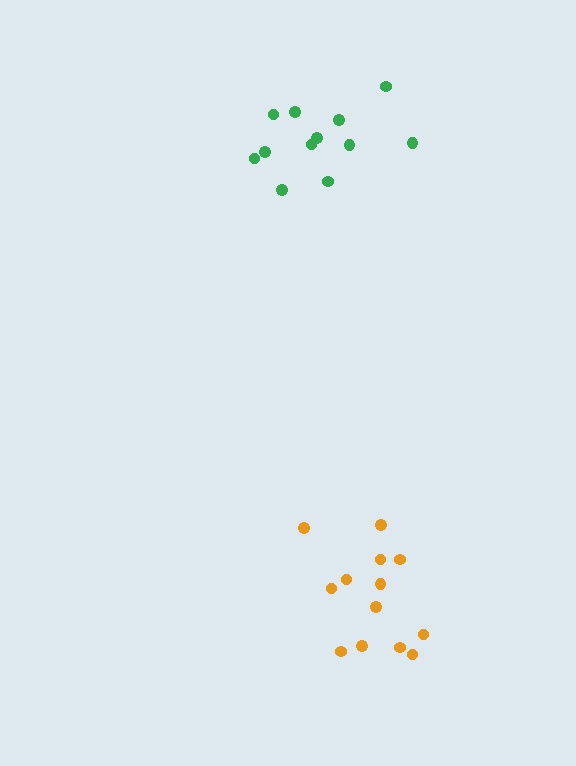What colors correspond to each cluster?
The clusters are colored: orange, green.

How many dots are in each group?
Group 1: 13 dots, Group 2: 12 dots (25 total).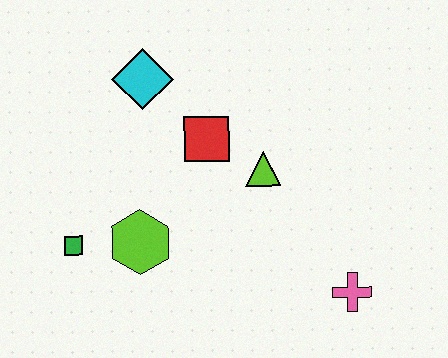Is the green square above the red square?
No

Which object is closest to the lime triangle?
The red square is closest to the lime triangle.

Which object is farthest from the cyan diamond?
The pink cross is farthest from the cyan diamond.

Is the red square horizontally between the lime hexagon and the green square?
No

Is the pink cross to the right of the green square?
Yes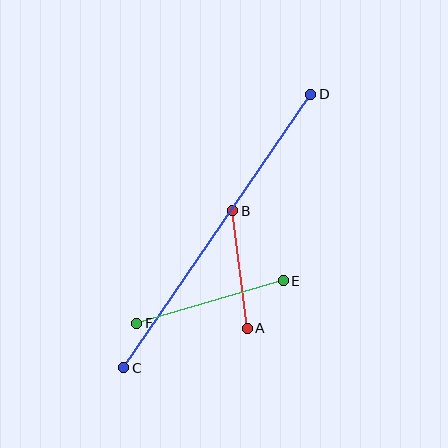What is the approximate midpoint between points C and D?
The midpoint is at approximately (217, 231) pixels.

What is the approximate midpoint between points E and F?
The midpoint is at approximately (210, 302) pixels.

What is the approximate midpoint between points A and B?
The midpoint is at approximately (240, 269) pixels.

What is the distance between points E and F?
The distance is approximately 153 pixels.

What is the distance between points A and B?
The distance is approximately 118 pixels.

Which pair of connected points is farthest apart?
Points C and D are farthest apart.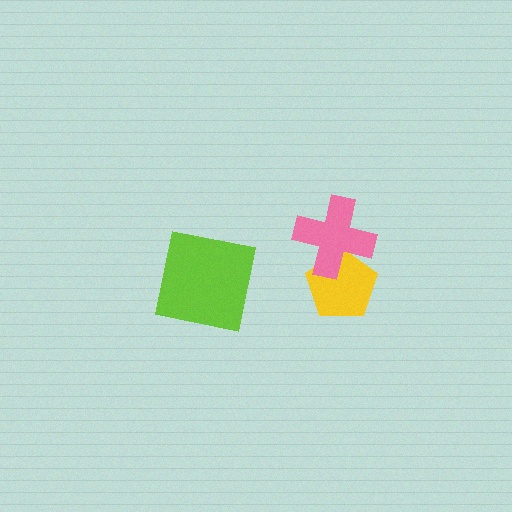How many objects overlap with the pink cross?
1 object overlaps with the pink cross.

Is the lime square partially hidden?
No, no other shape covers it.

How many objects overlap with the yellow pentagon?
1 object overlaps with the yellow pentagon.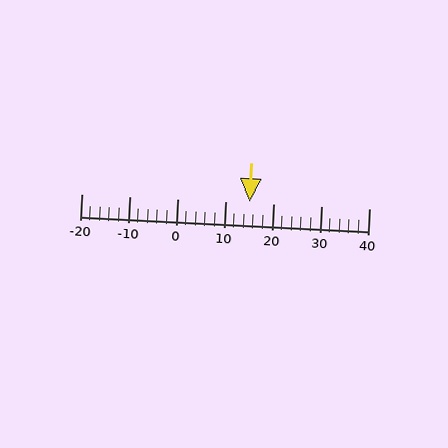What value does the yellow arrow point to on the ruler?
The yellow arrow points to approximately 15.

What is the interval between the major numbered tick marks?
The major tick marks are spaced 10 units apart.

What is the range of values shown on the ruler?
The ruler shows values from -20 to 40.